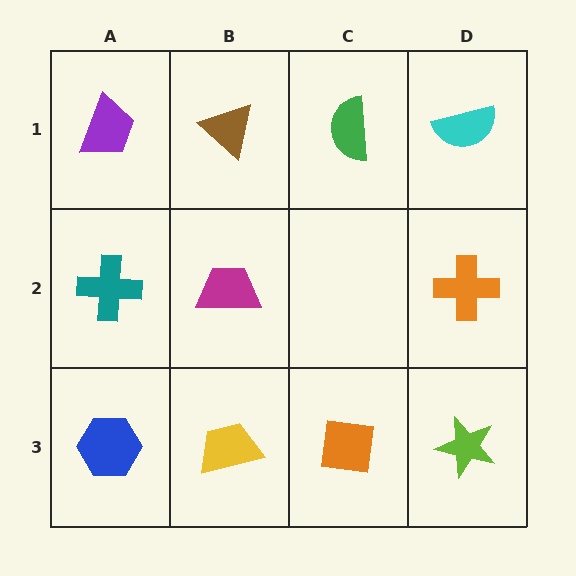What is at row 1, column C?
A green semicircle.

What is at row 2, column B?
A magenta trapezoid.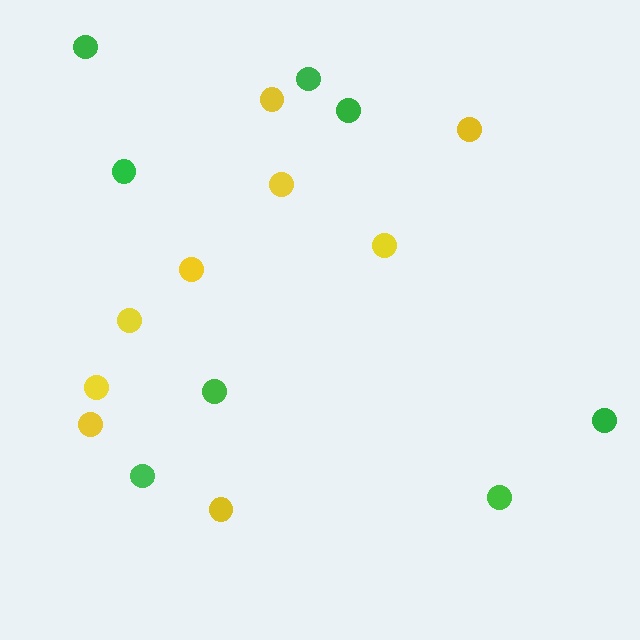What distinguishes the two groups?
There are 2 groups: one group of yellow circles (9) and one group of green circles (8).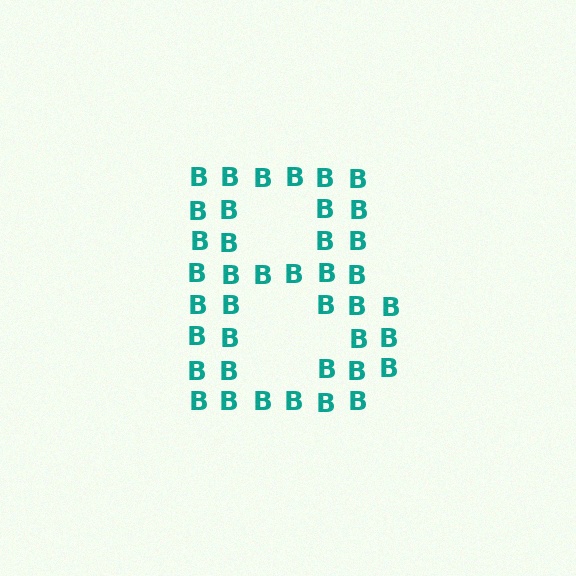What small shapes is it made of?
It is made of small letter B's.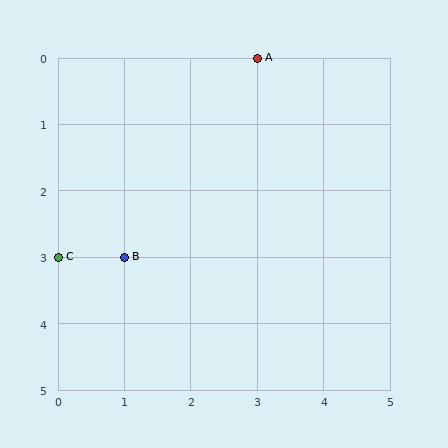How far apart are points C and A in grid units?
Points C and A are 3 columns and 3 rows apart (about 4.2 grid units diagonally).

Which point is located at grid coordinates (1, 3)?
Point B is at (1, 3).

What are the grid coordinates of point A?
Point A is at grid coordinates (3, 0).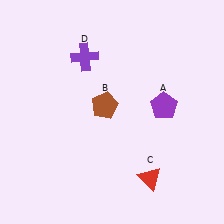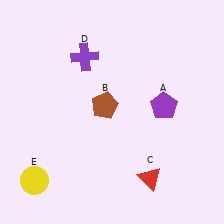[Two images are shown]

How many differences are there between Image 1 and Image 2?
There is 1 difference between the two images.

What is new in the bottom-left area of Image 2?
A yellow circle (E) was added in the bottom-left area of Image 2.